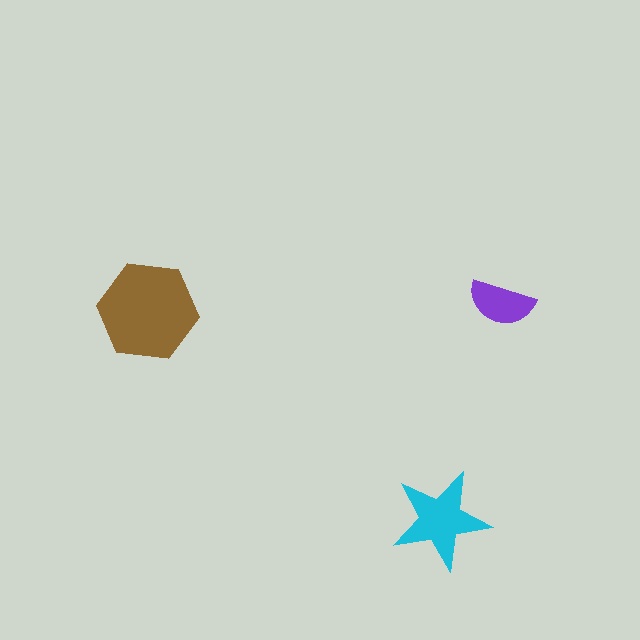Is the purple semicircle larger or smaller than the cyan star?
Smaller.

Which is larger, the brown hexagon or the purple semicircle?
The brown hexagon.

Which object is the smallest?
The purple semicircle.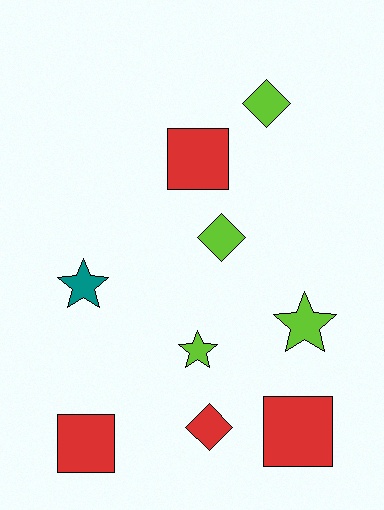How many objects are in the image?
There are 9 objects.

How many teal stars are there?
There is 1 teal star.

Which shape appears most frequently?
Square, with 3 objects.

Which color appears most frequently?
Red, with 4 objects.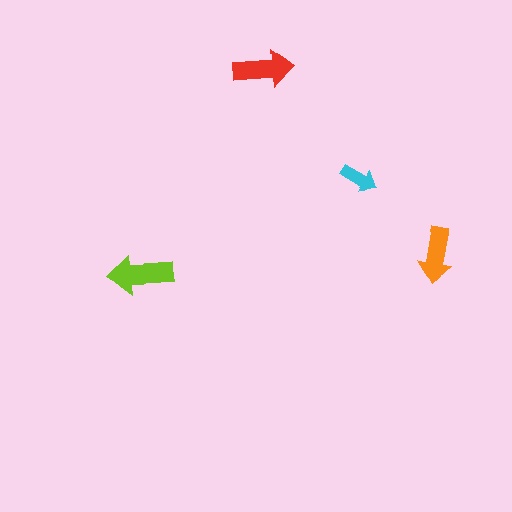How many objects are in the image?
There are 4 objects in the image.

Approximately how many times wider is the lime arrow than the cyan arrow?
About 2 times wider.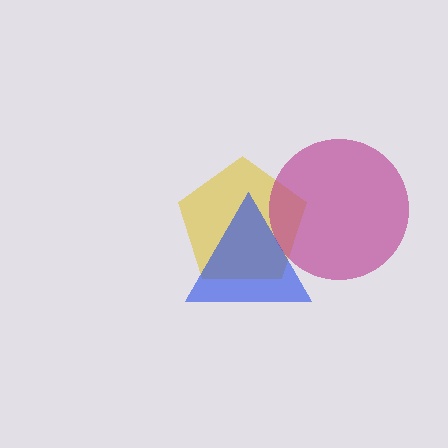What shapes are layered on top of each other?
The layered shapes are: a yellow pentagon, a magenta circle, a blue triangle.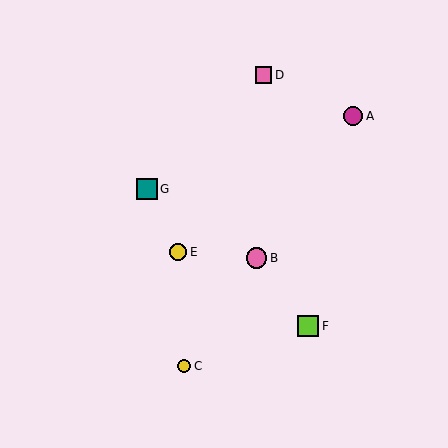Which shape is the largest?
The lime square (labeled F) is the largest.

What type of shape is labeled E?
Shape E is a yellow circle.